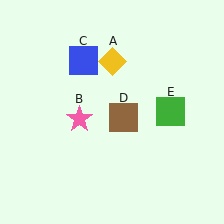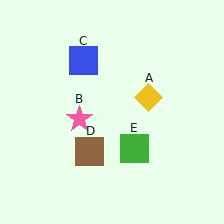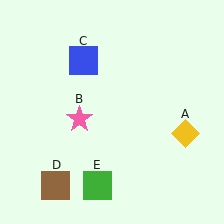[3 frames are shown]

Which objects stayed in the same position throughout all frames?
Pink star (object B) and blue square (object C) remained stationary.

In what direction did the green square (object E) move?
The green square (object E) moved down and to the left.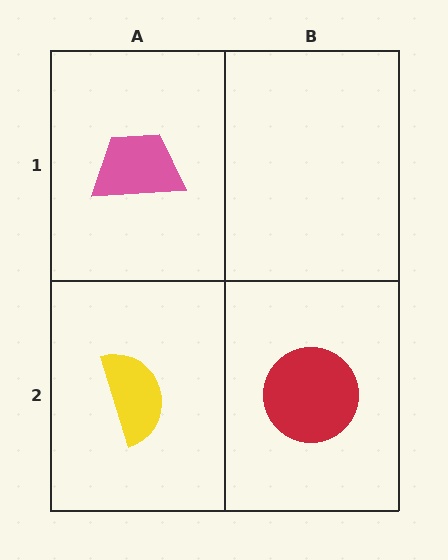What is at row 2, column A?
A yellow semicircle.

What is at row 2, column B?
A red circle.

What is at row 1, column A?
A pink trapezoid.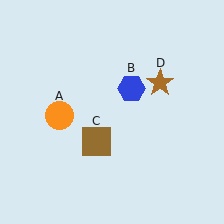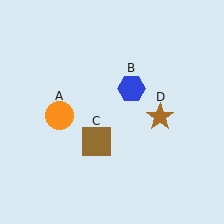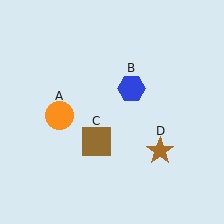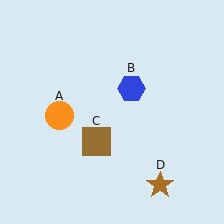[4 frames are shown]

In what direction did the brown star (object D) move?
The brown star (object D) moved down.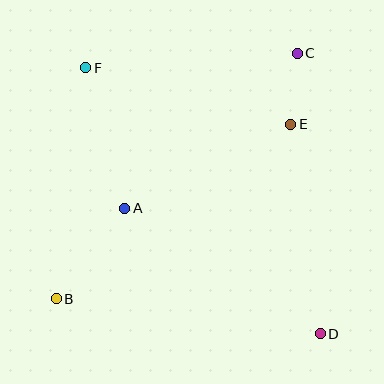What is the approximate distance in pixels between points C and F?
The distance between C and F is approximately 212 pixels.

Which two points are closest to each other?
Points C and E are closest to each other.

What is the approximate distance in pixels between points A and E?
The distance between A and E is approximately 186 pixels.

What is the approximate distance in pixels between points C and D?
The distance between C and D is approximately 282 pixels.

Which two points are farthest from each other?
Points D and F are farthest from each other.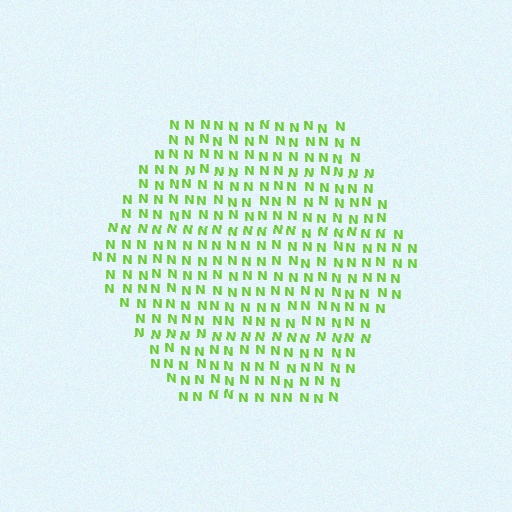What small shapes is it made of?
It is made of small letter N's.